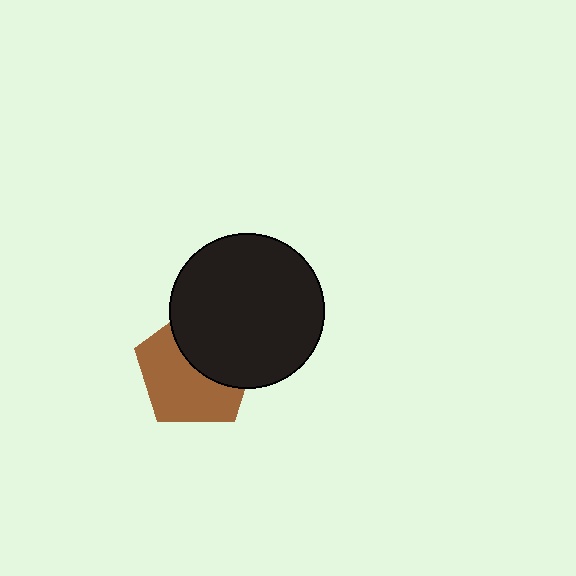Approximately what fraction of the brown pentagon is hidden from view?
Roughly 43% of the brown pentagon is hidden behind the black circle.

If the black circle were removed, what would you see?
You would see the complete brown pentagon.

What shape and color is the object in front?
The object in front is a black circle.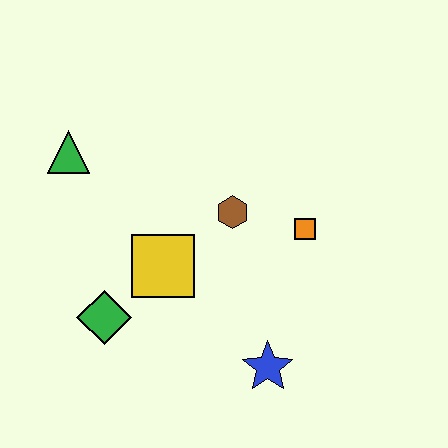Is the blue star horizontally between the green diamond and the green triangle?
No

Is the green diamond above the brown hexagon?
No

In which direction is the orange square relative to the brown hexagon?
The orange square is to the right of the brown hexagon.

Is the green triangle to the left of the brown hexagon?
Yes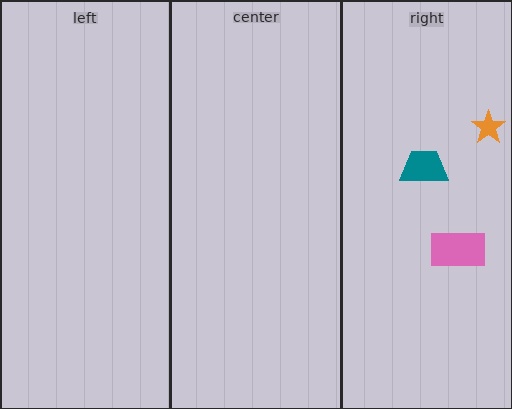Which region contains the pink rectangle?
The right region.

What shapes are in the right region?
The teal trapezoid, the pink rectangle, the orange star.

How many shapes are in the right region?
3.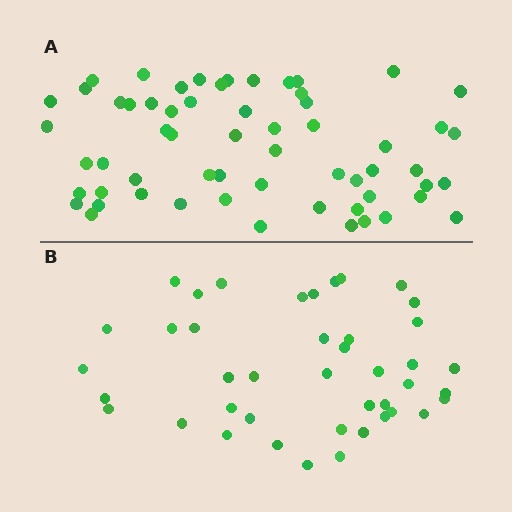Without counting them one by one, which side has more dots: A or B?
Region A (the top region) has more dots.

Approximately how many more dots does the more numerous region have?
Region A has approximately 20 more dots than region B.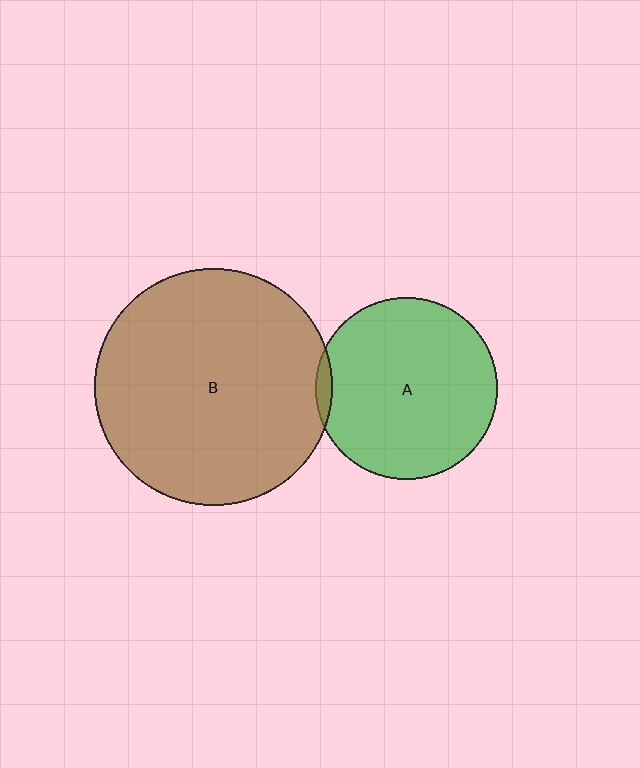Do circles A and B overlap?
Yes.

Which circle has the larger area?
Circle B (brown).